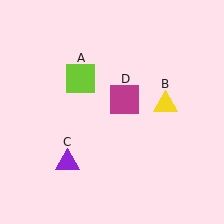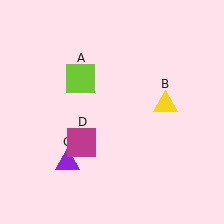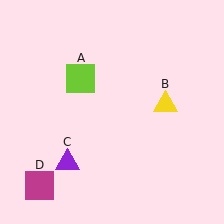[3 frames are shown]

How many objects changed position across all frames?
1 object changed position: magenta square (object D).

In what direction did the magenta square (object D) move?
The magenta square (object D) moved down and to the left.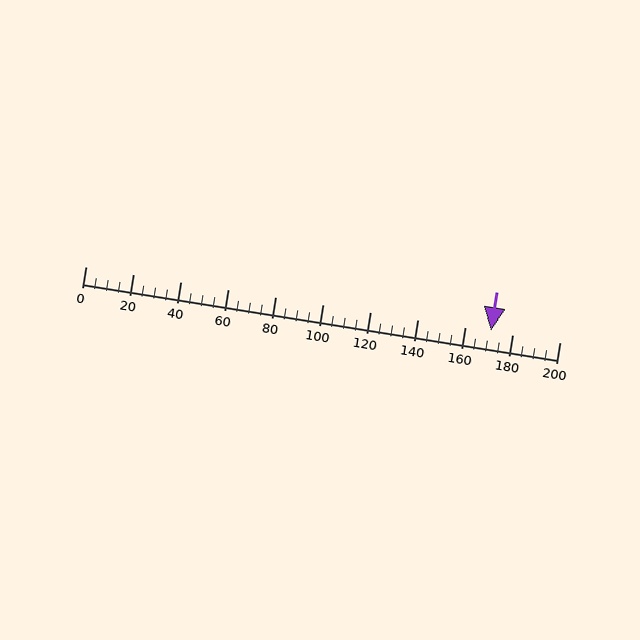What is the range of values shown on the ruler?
The ruler shows values from 0 to 200.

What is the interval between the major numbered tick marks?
The major tick marks are spaced 20 units apart.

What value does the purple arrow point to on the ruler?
The purple arrow points to approximately 171.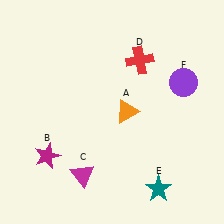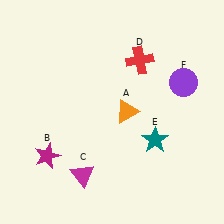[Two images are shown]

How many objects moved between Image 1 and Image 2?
1 object moved between the two images.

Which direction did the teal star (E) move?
The teal star (E) moved up.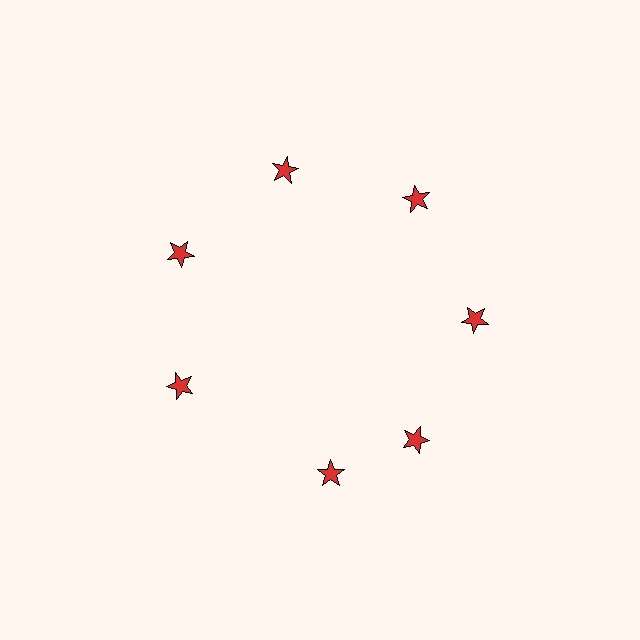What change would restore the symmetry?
The symmetry would be restored by rotating it back into even spacing with its neighbors so that all 7 stars sit at equal angles and equal distance from the center.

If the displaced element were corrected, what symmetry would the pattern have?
It would have 7-fold rotational symmetry — the pattern would map onto itself every 51 degrees.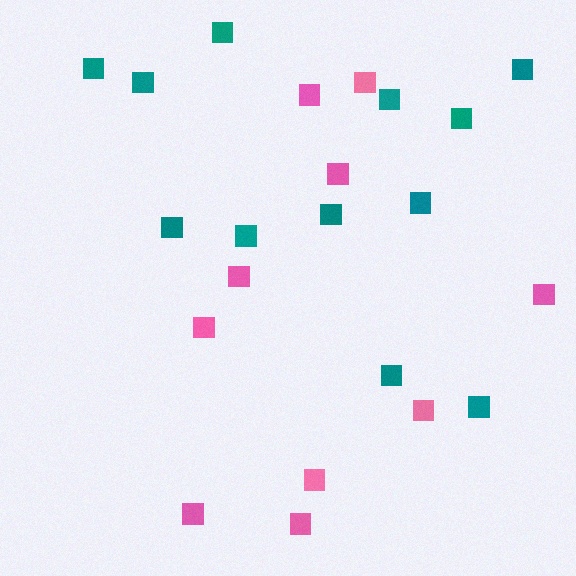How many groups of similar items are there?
There are 2 groups: one group of teal squares (12) and one group of pink squares (10).